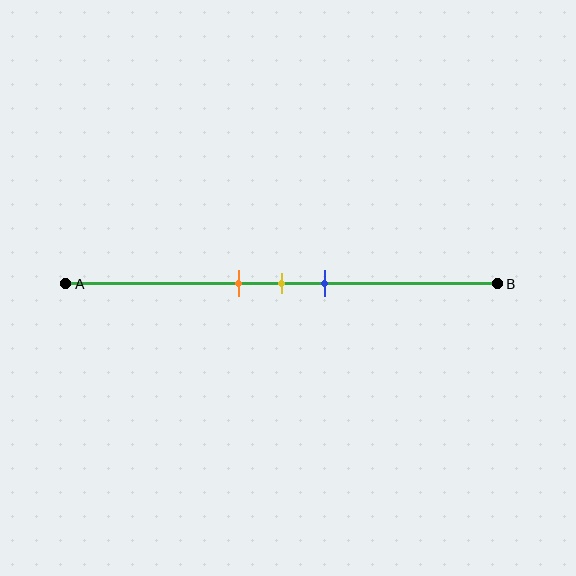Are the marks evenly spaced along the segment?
Yes, the marks are approximately evenly spaced.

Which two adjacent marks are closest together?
The orange and yellow marks are the closest adjacent pair.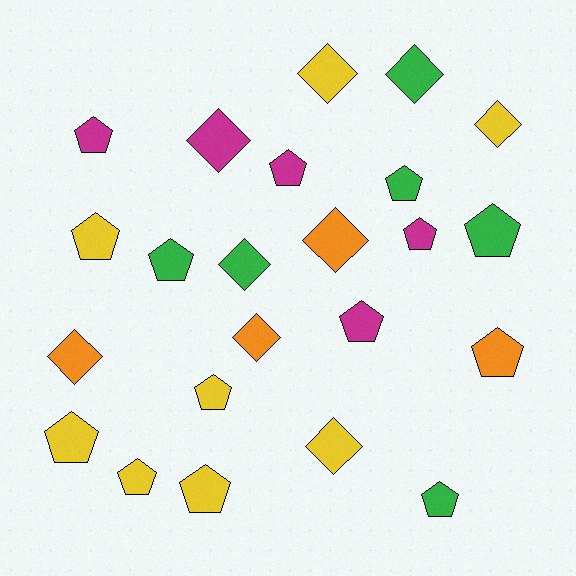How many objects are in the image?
There are 23 objects.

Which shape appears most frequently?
Pentagon, with 14 objects.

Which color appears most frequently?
Yellow, with 8 objects.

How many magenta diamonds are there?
There is 1 magenta diamond.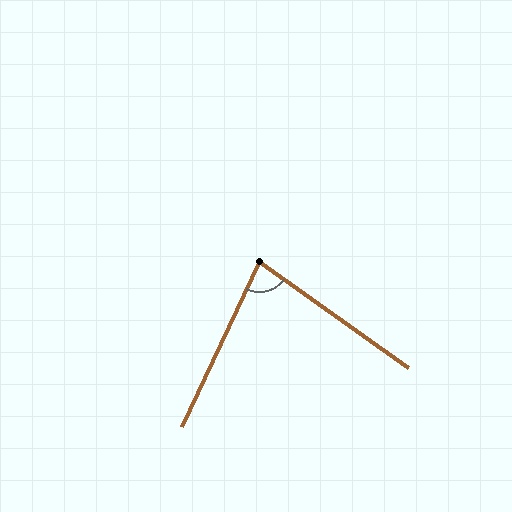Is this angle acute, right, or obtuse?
It is acute.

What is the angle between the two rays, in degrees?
Approximately 80 degrees.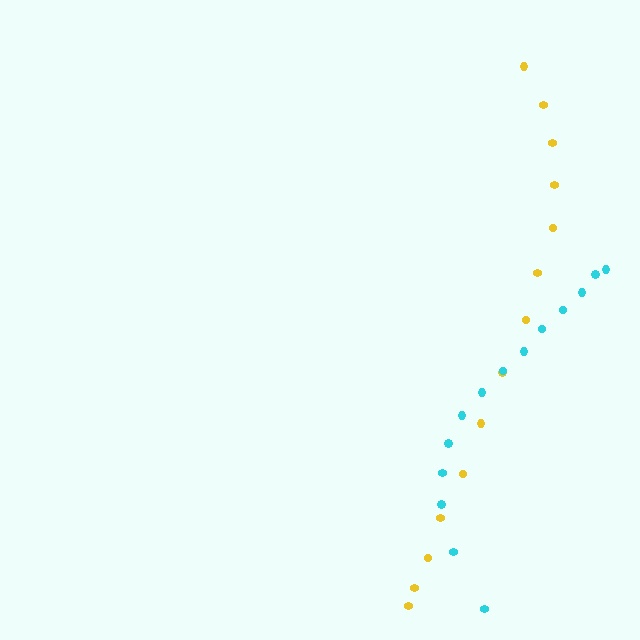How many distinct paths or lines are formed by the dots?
There are 2 distinct paths.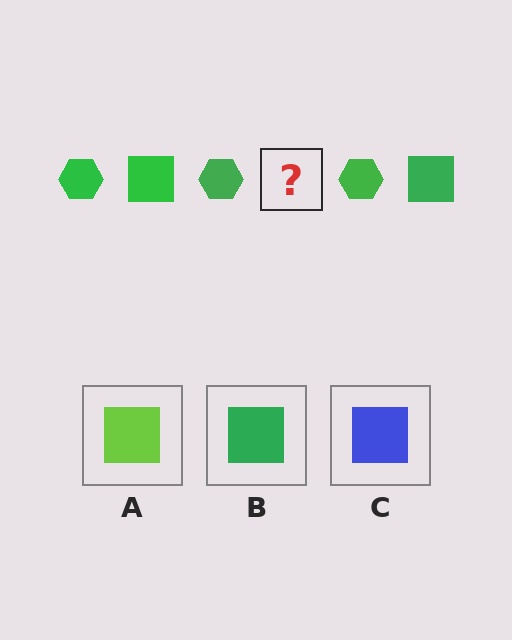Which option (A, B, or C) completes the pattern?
B.